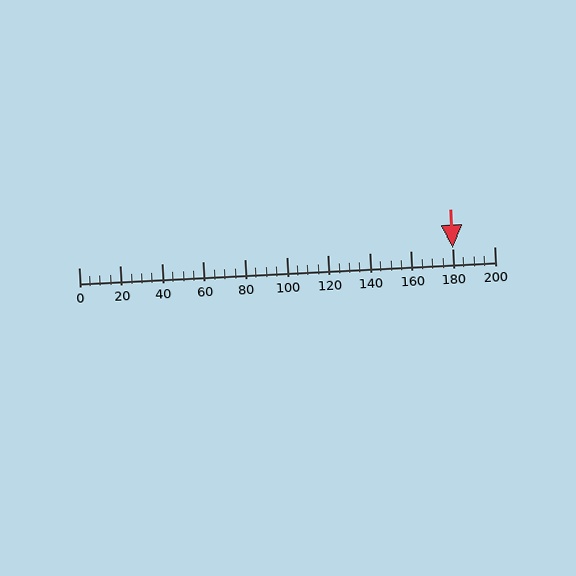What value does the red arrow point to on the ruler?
The red arrow points to approximately 180.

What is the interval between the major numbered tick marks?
The major tick marks are spaced 20 units apart.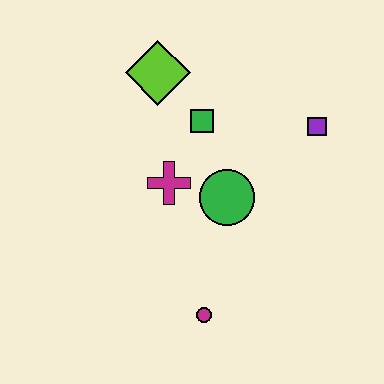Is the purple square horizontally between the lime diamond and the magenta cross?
No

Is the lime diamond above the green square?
Yes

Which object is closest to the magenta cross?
The green circle is closest to the magenta cross.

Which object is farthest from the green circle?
The lime diamond is farthest from the green circle.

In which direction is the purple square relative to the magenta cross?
The purple square is to the right of the magenta cross.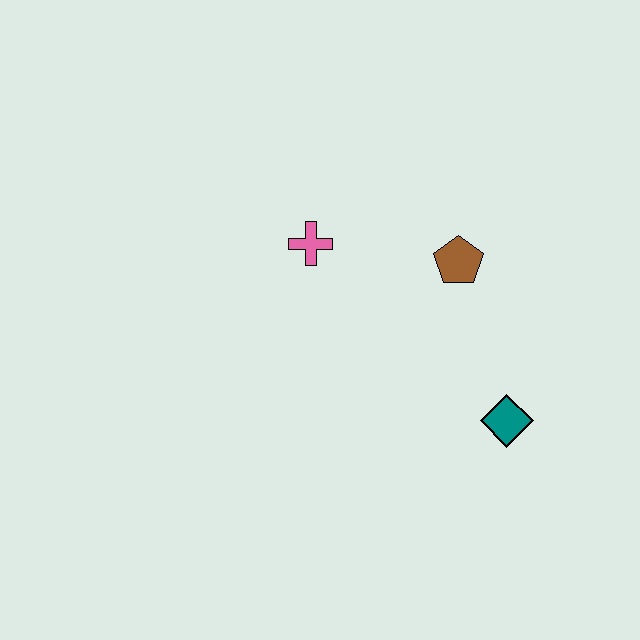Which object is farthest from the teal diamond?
The pink cross is farthest from the teal diamond.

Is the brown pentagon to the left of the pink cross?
No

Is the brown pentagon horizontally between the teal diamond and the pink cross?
Yes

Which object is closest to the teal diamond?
The brown pentagon is closest to the teal diamond.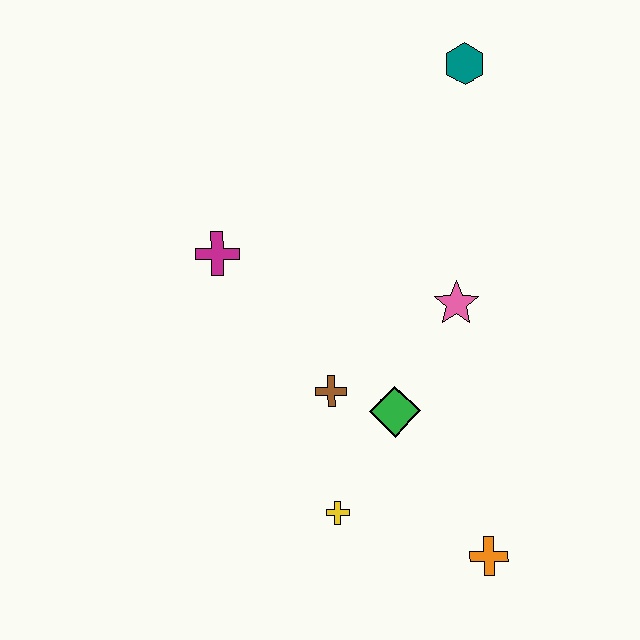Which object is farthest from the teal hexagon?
The orange cross is farthest from the teal hexagon.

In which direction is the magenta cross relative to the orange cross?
The magenta cross is above the orange cross.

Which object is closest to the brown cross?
The green diamond is closest to the brown cross.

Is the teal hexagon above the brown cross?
Yes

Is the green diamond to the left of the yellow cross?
No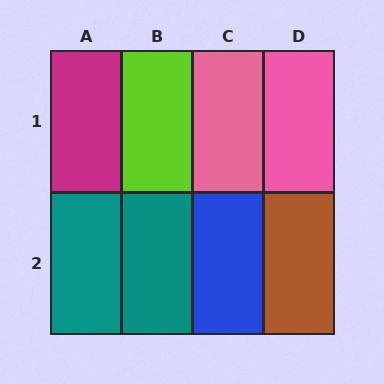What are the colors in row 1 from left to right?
Magenta, lime, pink, pink.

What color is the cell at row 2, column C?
Blue.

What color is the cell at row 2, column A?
Teal.